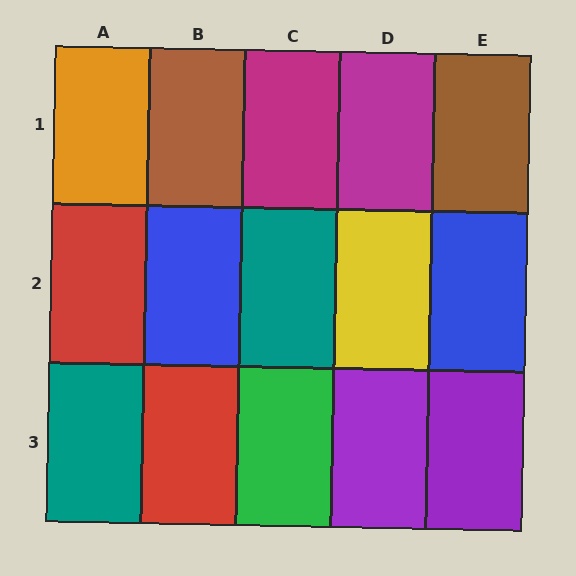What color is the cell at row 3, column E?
Purple.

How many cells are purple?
2 cells are purple.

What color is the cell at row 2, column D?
Yellow.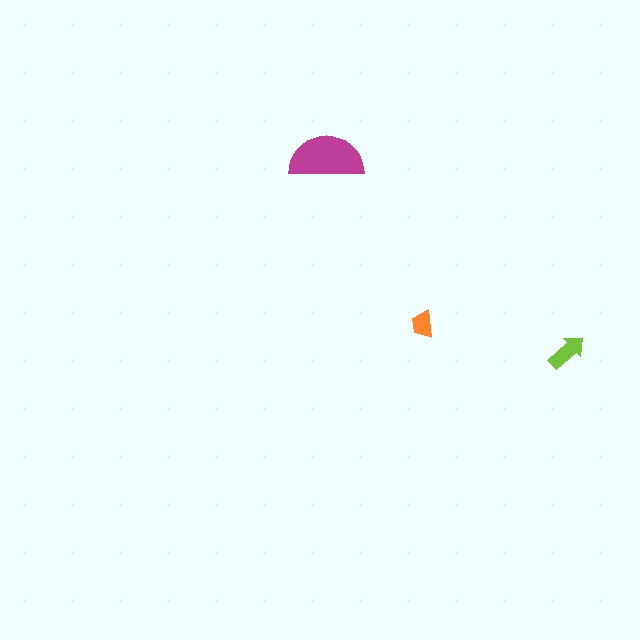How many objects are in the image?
There are 3 objects in the image.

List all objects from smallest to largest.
The orange trapezoid, the lime arrow, the magenta semicircle.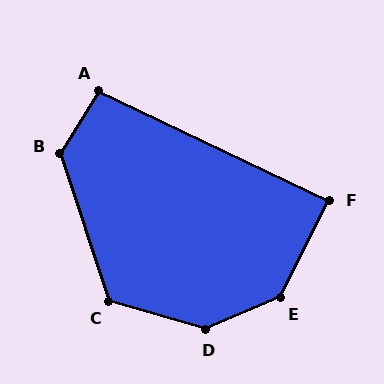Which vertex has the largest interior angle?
D, at approximately 142 degrees.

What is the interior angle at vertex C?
Approximately 124 degrees (obtuse).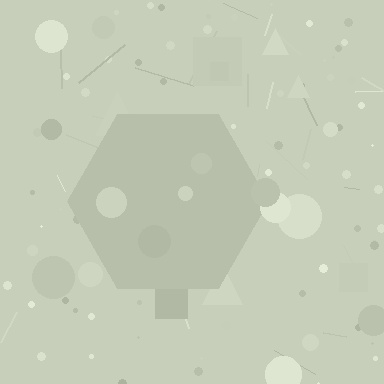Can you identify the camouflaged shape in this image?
The camouflaged shape is a hexagon.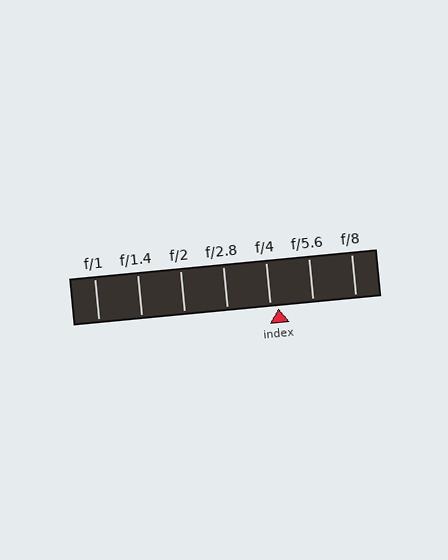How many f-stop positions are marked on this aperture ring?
There are 7 f-stop positions marked.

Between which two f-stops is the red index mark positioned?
The index mark is between f/4 and f/5.6.